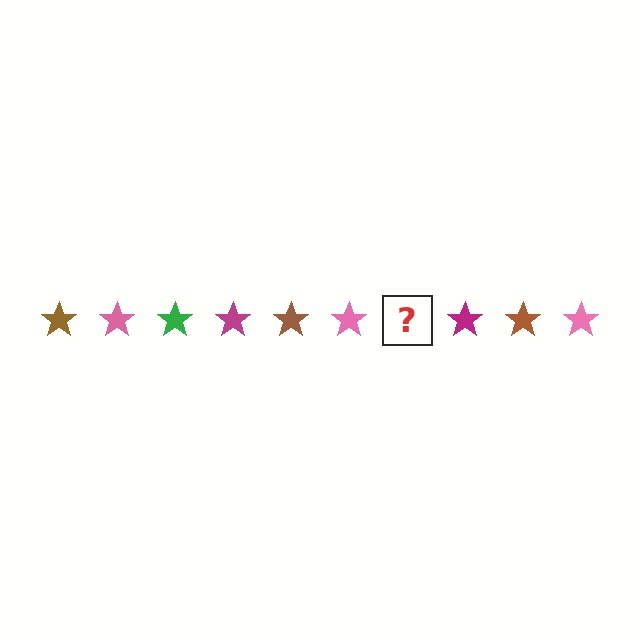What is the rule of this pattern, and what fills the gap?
The rule is that the pattern cycles through brown, pink, green, magenta stars. The gap should be filled with a green star.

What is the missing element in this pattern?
The missing element is a green star.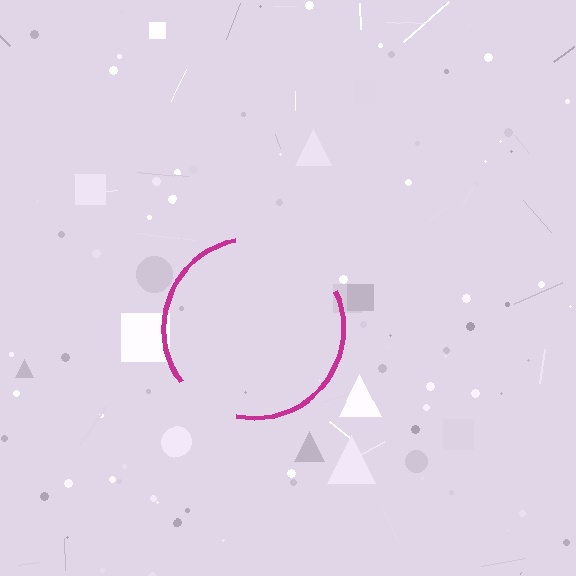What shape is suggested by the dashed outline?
The dashed outline suggests a circle.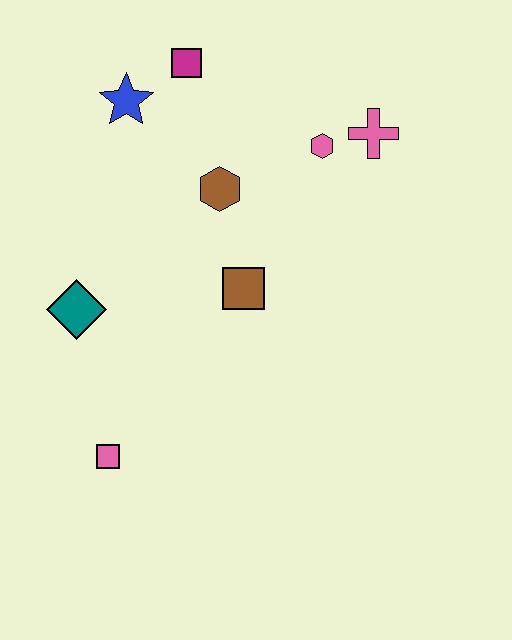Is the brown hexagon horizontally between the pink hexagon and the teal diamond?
Yes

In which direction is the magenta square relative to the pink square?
The magenta square is above the pink square.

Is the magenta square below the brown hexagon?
No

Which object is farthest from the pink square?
The pink cross is farthest from the pink square.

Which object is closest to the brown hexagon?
The brown square is closest to the brown hexagon.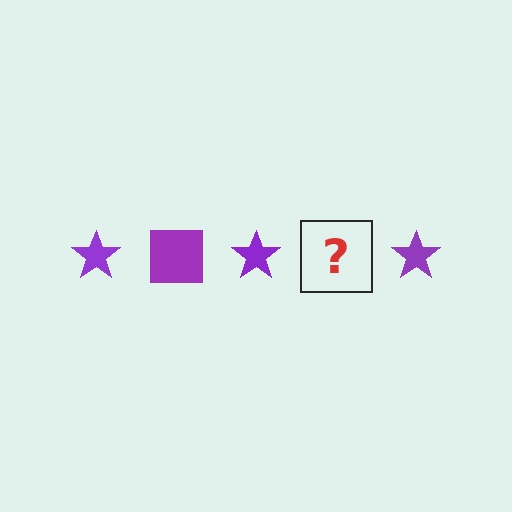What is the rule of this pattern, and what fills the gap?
The rule is that the pattern cycles through star, square shapes in purple. The gap should be filled with a purple square.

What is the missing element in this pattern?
The missing element is a purple square.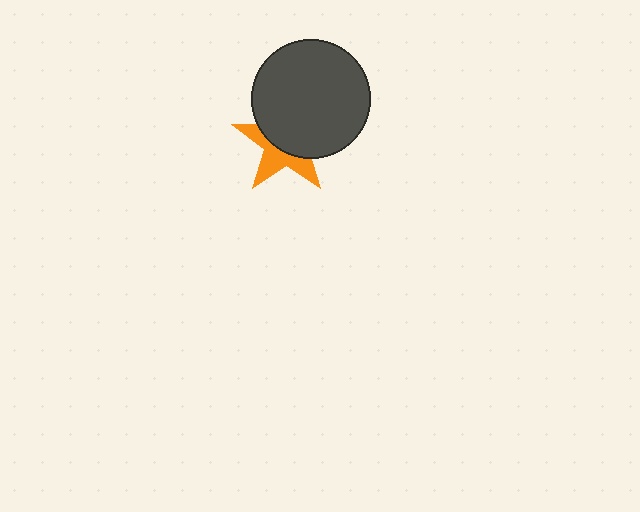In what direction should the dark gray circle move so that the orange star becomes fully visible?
The dark gray circle should move up. That is the shortest direction to clear the overlap and leave the orange star fully visible.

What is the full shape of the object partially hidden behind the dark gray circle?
The partially hidden object is an orange star.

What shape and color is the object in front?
The object in front is a dark gray circle.